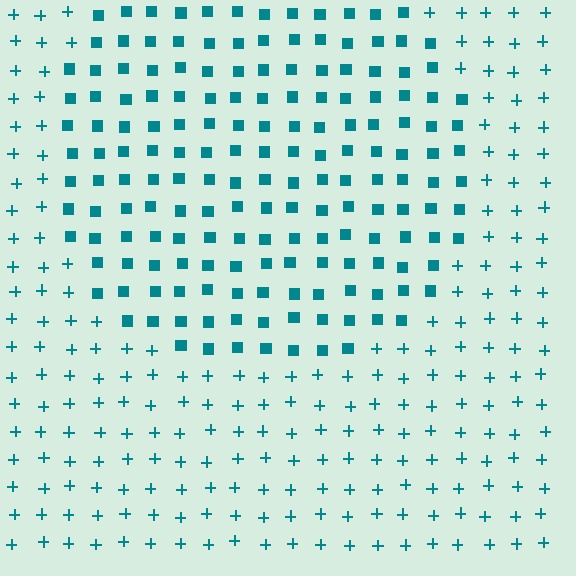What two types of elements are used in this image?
The image uses squares inside the circle region and plus signs outside it.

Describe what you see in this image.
The image is filled with small teal elements arranged in a uniform grid. A circle-shaped region contains squares, while the surrounding area contains plus signs. The boundary is defined purely by the change in element shape.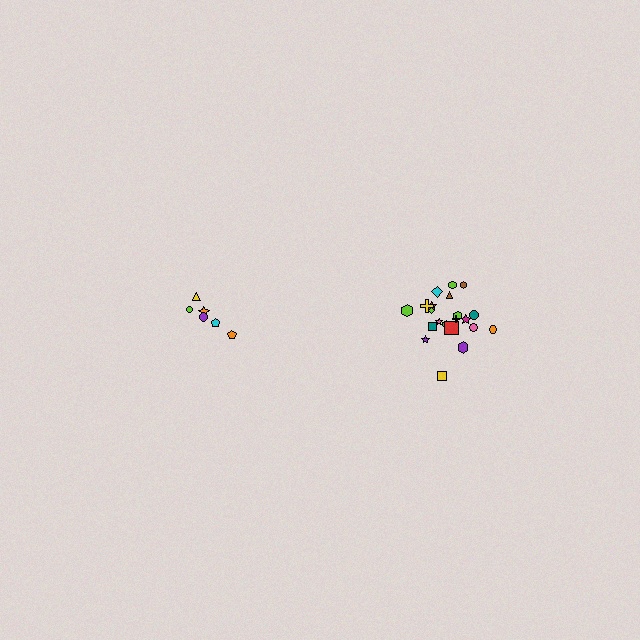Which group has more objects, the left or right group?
The right group.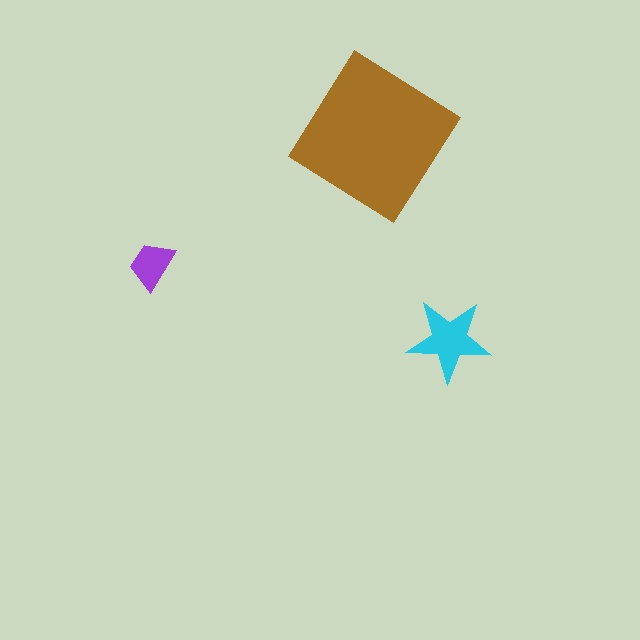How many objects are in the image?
There are 3 objects in the image.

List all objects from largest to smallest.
The brown diamond, the cyan star, the purple trapezoid.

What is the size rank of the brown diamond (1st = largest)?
1st.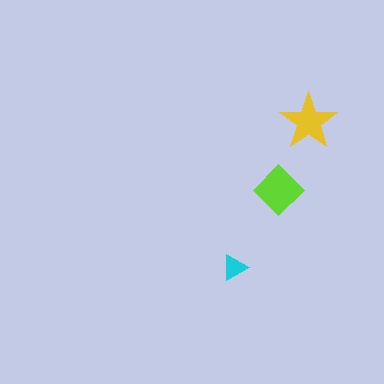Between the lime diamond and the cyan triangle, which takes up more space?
The lime diamond.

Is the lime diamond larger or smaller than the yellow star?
Larger.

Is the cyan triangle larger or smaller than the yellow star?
Smaller.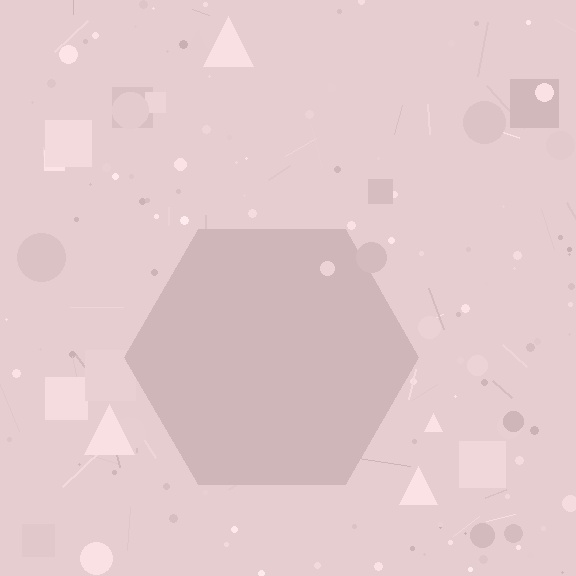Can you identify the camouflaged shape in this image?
The camouflaged shape is a hexagon.